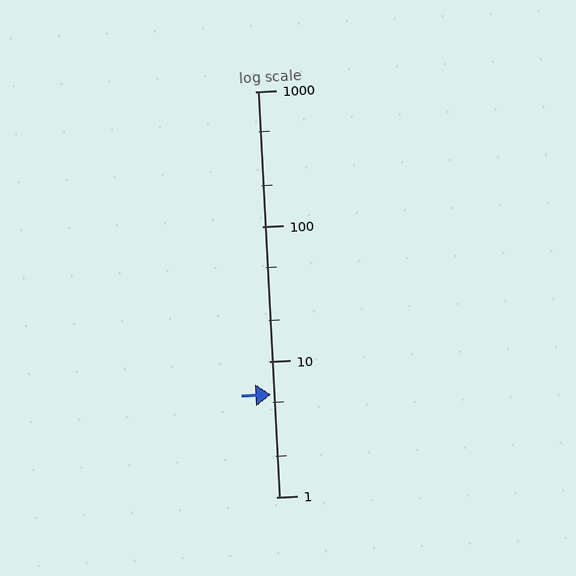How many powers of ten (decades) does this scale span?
The scale spans 3 decades, from 1 to 1000.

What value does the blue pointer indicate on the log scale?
The pointer indicates approximately 5.7.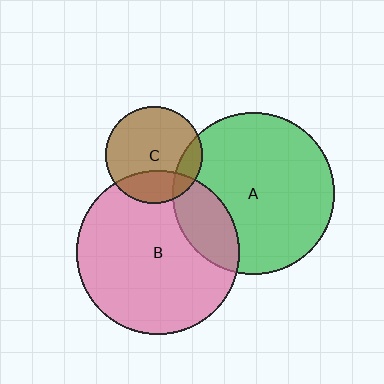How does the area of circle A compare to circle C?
Approximately 2.8 times.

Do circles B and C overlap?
Yes.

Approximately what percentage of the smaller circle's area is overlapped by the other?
Approximately 25%.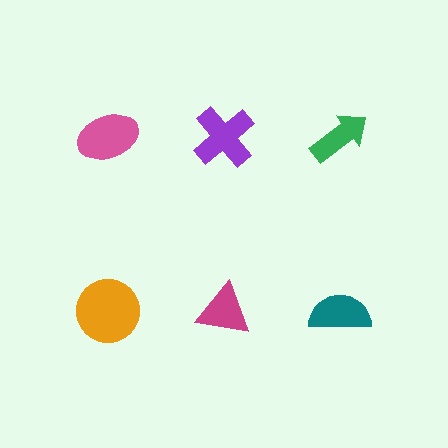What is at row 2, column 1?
An orange circle.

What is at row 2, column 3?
A teal semicircle.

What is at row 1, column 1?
A pink ellipse.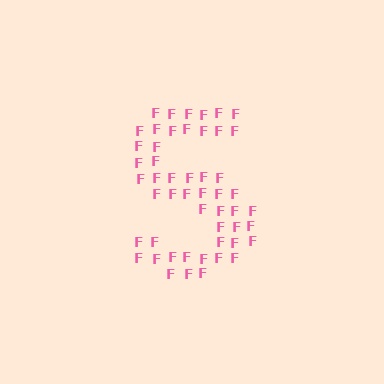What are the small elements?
The small elements are letter F's.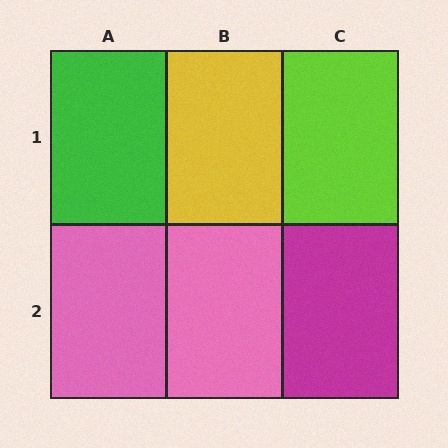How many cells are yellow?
1 cell is yellow.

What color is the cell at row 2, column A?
Pink.